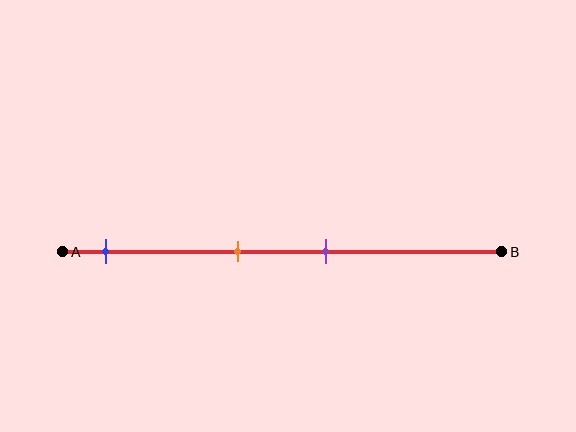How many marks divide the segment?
There are 3 marks dividing the segment.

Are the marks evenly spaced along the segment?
No, the marks are not evenly spaced.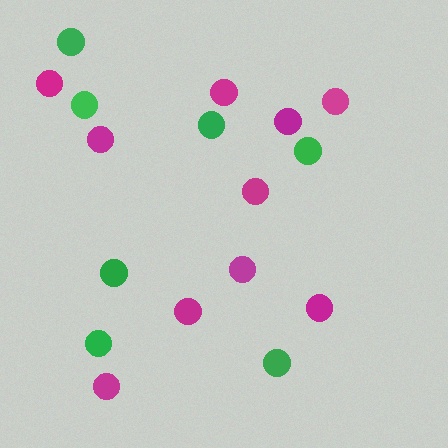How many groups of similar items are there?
There are 2 groups: one group of green circles (7) and one group of magenta circles (10).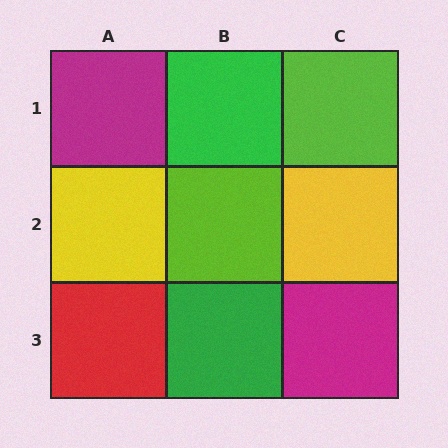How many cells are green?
2 cells are green.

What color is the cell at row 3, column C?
Magenta.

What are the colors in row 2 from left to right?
Yellow, lime, yellow.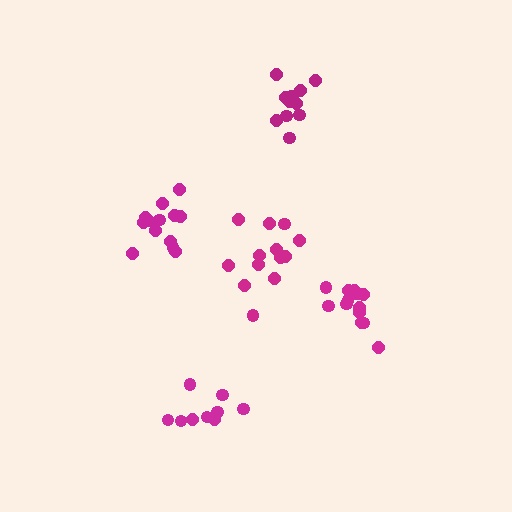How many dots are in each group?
Group 1: 12 dots, Group 2: 14 dots, Group 3: 9 dots, Group 4: 13 dots, Group 5: 14 dots (62 total).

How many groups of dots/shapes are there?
There are 5 groups.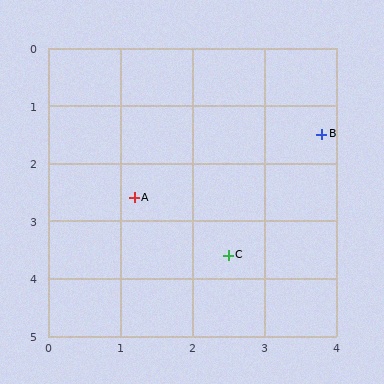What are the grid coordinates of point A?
Point A is at approximately (1.2, 2.6).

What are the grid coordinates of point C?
Point C is at approximately (2.5, 3.6).